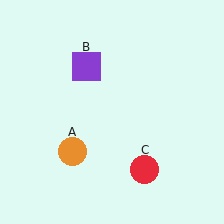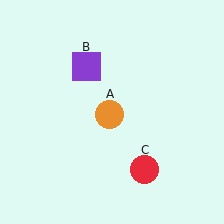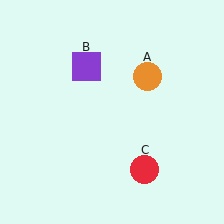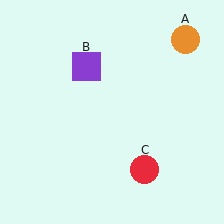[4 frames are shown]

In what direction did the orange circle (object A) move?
The orange circle (object A) moved up and to the right.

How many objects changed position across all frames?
1 object changed position: orange circle (object A).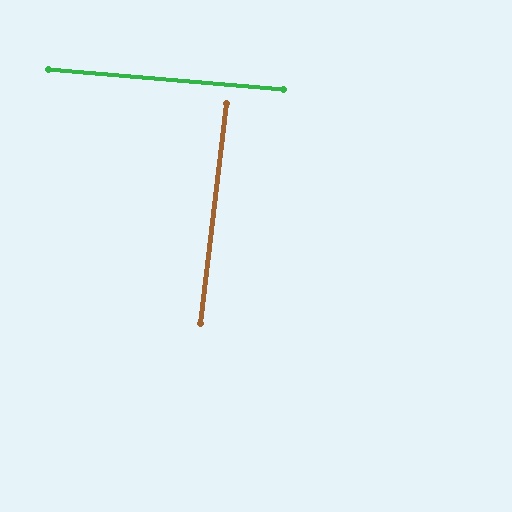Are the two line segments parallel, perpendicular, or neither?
Perpendicular — they meet at approximately 88°.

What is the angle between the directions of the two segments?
Approximately 88 degrees.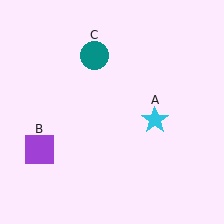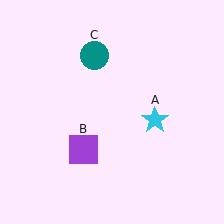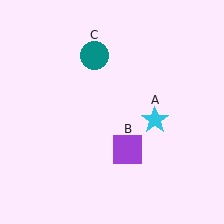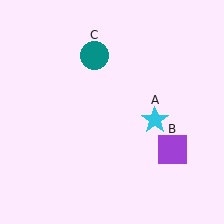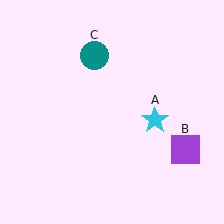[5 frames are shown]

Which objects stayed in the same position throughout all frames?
Cyan star (object A) and teal circle (object C) remained stationary.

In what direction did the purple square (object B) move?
The purple square (object B) moved right.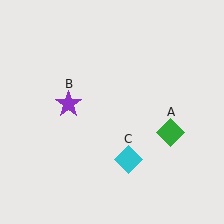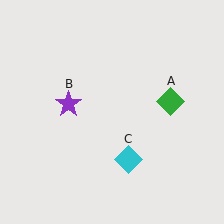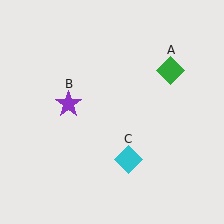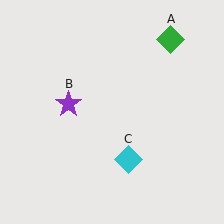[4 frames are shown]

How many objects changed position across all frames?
1 object changed position: green diamond (object A).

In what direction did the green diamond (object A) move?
The green diamond (object A) moved up.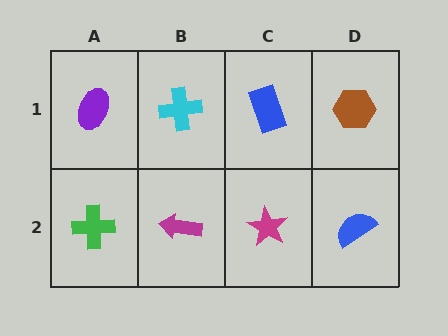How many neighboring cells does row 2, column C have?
3.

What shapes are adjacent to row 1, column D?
A blue semicircle (row 2, column D), a blue rectangle (row 1, column C).